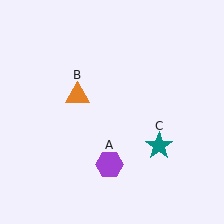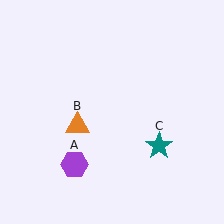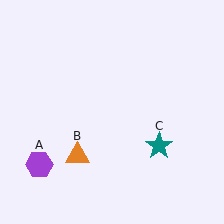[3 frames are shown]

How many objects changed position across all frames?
2 objects changed position: purple hexagon (object A), orange triangle (object B).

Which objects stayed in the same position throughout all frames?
Teal star (object C) remained stationary.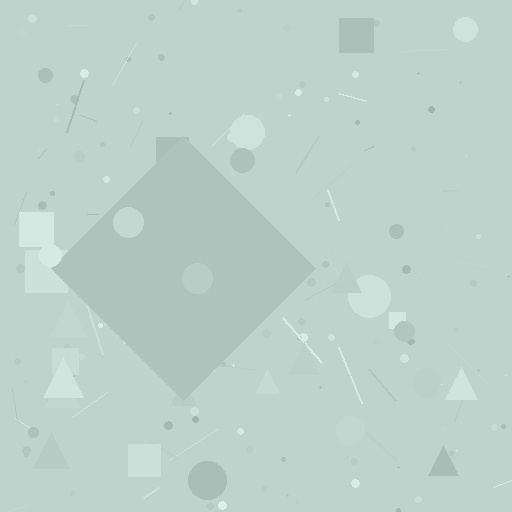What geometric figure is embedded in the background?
A diamond is embedded in the background.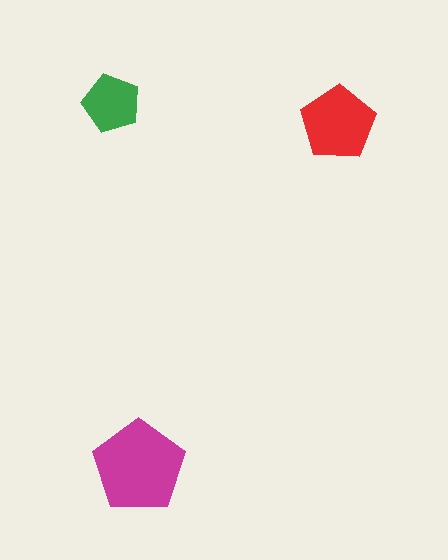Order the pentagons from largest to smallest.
the magenta one, the red one, the green one.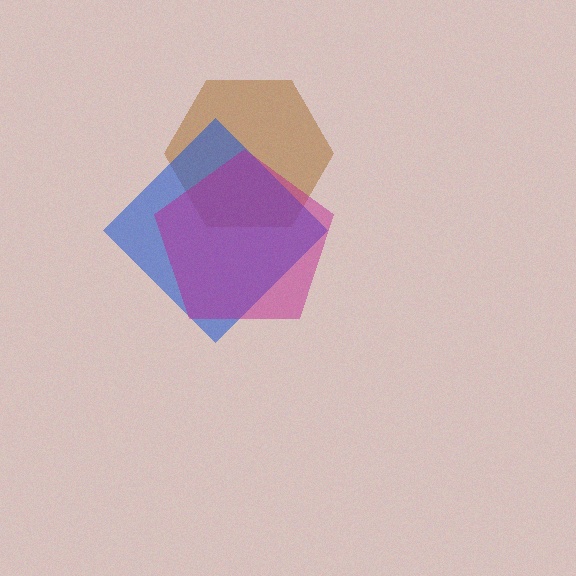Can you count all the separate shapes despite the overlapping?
Yes, there are 3 separate shapes.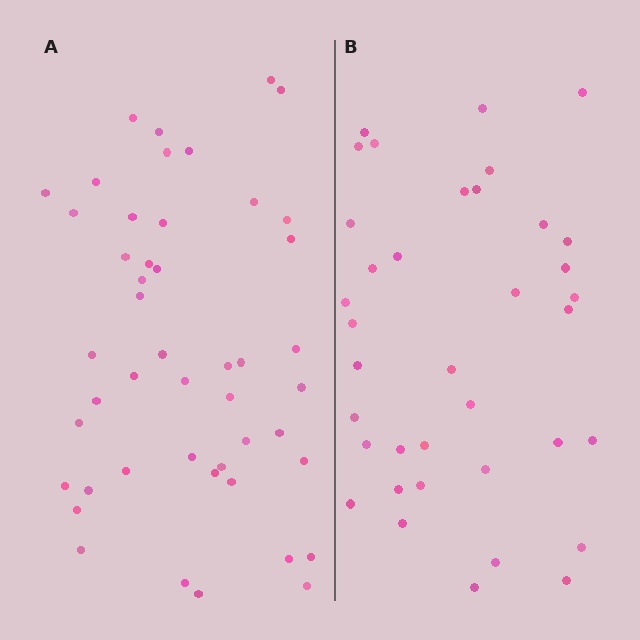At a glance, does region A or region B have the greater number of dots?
Region A (the left region) has more dots.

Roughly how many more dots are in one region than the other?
Region A has roughly 10 or so more dots than region B.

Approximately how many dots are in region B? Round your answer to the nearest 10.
About 40 dots. (The exact count is 37, which rounds to 40.)